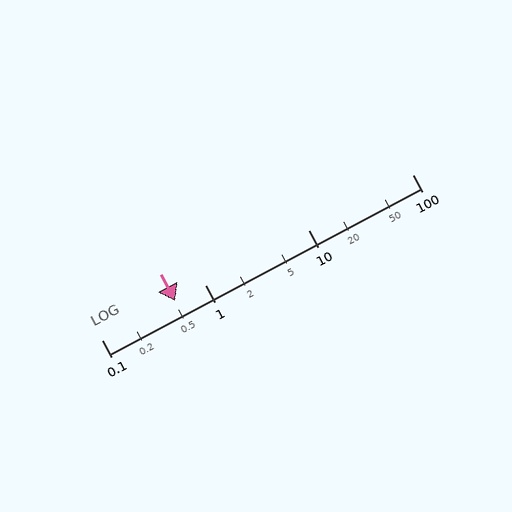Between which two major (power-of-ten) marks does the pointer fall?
The pointer is between 0.1 and 1.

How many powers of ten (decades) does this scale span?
The scale spans 3 decades, from 0.1 to 100.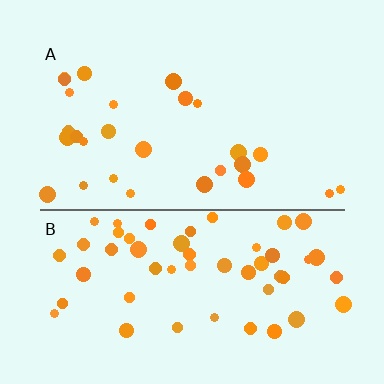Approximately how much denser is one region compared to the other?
Approximately 2.0× — region B over region A.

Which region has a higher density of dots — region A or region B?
B (the bottom).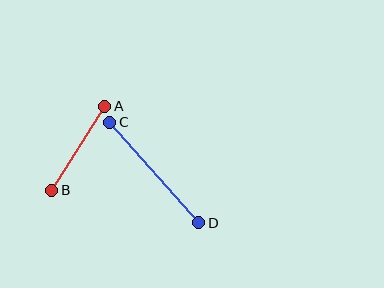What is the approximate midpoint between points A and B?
The midpoint is at approximately (78, 148) pixels.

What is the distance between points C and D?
The distance is approximately 134 pixels.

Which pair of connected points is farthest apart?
Points C and D are farthest apart.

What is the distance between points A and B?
The distance is approximately 99 pixels.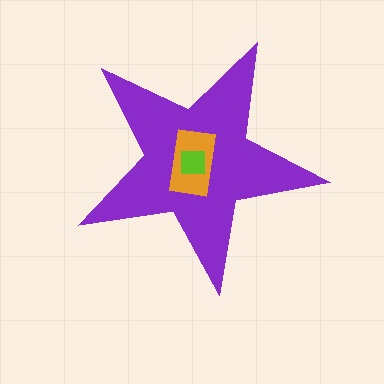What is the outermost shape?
The purple star.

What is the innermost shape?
The lime square.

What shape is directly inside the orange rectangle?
The lime square.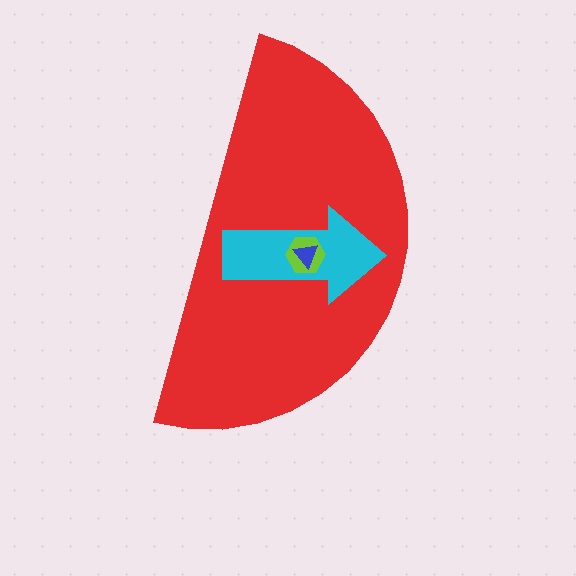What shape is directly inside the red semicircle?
The cyan arrow.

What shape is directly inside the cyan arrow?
The lime hexagon.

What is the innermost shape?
The blue triangle.